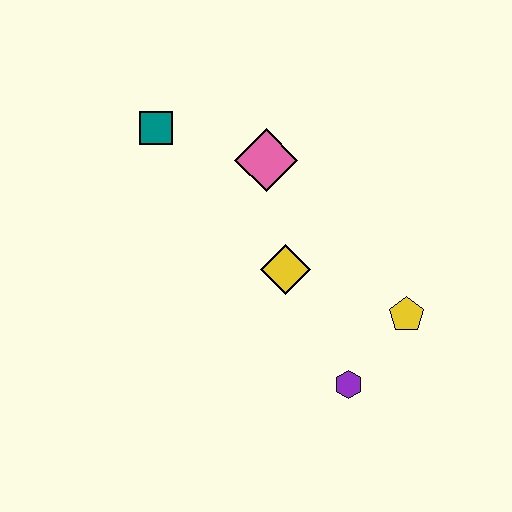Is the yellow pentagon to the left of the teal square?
No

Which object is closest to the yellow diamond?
The pink diamond is closest to the yellow diamond.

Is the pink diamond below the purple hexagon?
No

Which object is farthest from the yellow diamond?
The teal square is farthest from the yellow diamond.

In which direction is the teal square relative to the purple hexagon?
The teal square is above the purple hexagon.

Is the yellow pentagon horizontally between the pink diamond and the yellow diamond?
No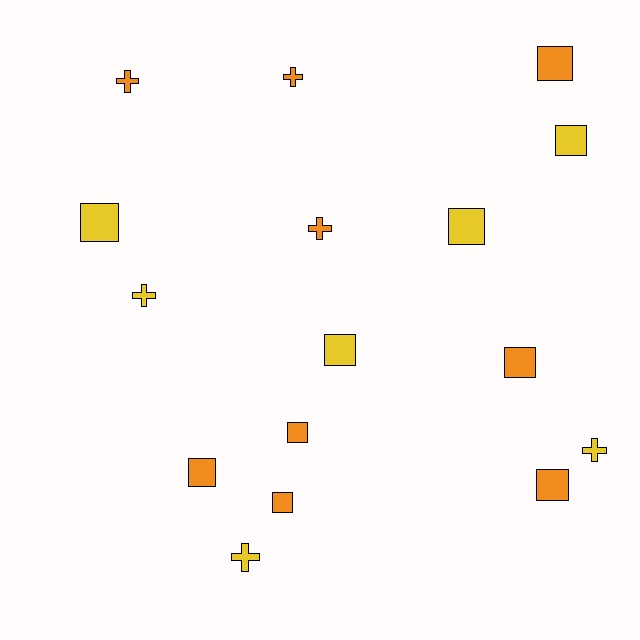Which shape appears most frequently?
Square, with 10 objects.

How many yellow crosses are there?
There are 3 yellow crosses.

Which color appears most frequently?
Orange, with 9 objects.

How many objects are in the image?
There are 16 objects.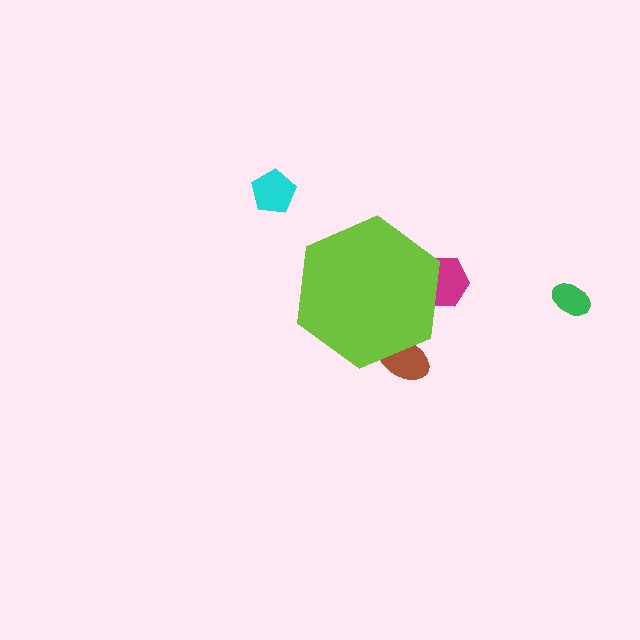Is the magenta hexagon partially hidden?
Yes, the magenta hexagon is partially hidden behind the lime hexagon.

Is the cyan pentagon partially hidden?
No, the cyan pentagon is fully visible.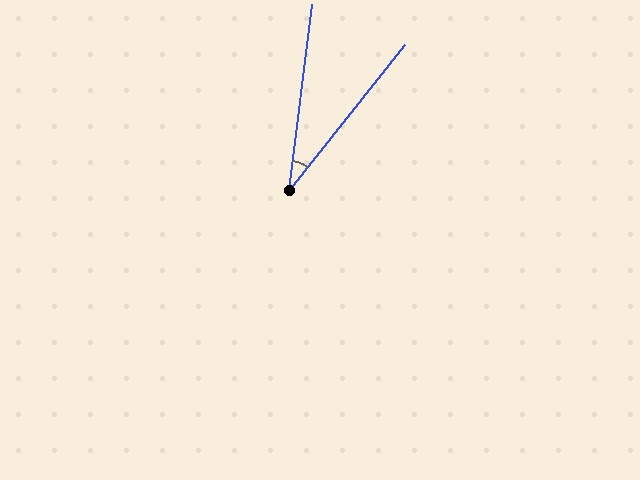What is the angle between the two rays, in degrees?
Approximately 31 degrees.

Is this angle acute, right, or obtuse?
It is acute.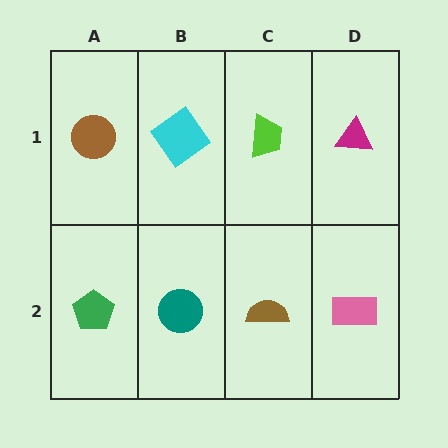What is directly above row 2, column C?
A lime trapezoid.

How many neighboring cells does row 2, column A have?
2.